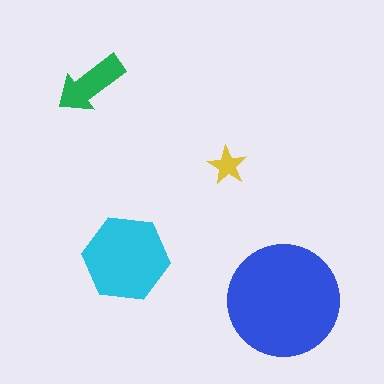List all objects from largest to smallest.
The blue circle, the cyan hexagon, the green arrow, the yellow star.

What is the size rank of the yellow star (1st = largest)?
4th.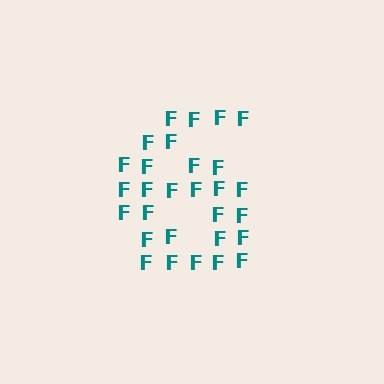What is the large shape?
The large shape is the digit 6.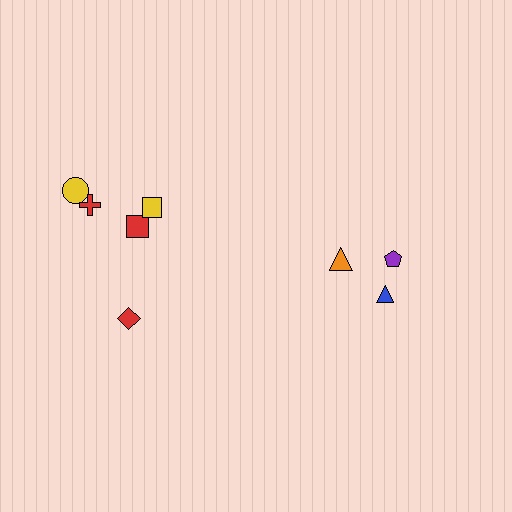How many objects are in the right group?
There are 3 objects.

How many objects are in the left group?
There are 5 objects.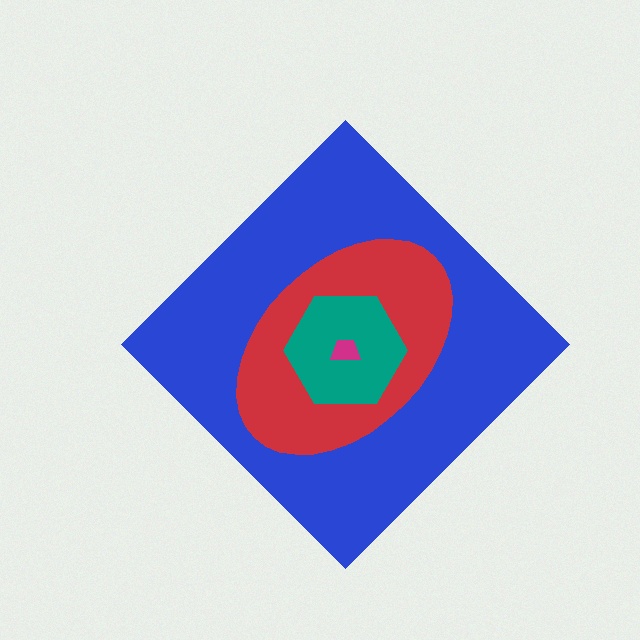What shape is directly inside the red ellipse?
The teal hexagon.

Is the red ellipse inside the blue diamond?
Yes.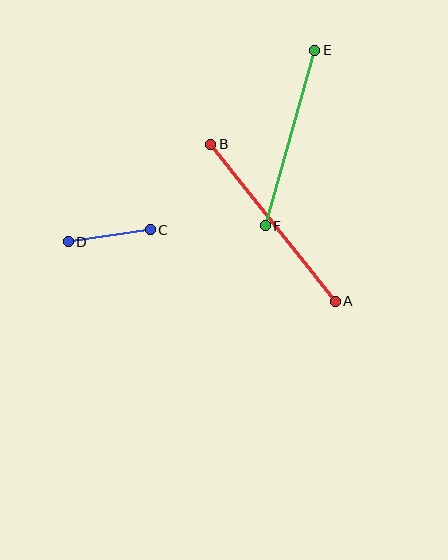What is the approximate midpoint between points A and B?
The midpoint is at approximately (273, 223) pixels.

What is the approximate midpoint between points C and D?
The midpoint is at approximately (109, 236) pixels.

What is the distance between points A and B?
The distance is approximately 200 pixels.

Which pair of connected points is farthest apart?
Points A and B are farthest apart.